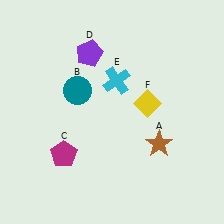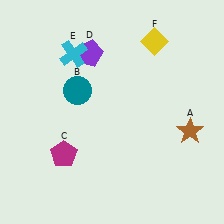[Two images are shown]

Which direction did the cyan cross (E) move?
The cyan cross (E) moved left.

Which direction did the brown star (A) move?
The brown star (A) moved right.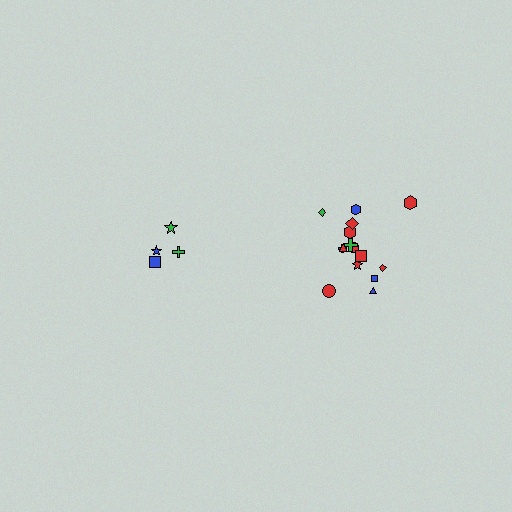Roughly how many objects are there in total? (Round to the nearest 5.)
Roughly 20 objects in total.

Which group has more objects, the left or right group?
The right group.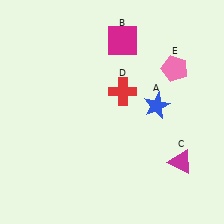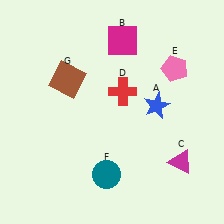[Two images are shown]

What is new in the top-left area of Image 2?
A brown square (G) was added in the top-left area of Image 2.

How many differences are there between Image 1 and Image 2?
There are 2 differences between the two images.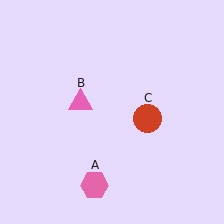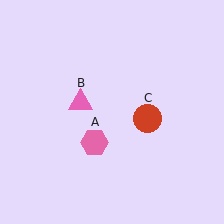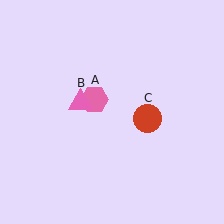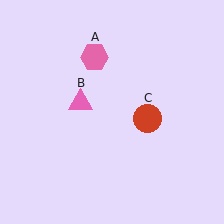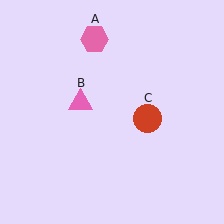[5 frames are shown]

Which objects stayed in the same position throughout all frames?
Pink triangle (object B) and red circle (object C) remained stationary.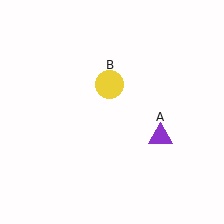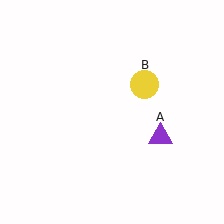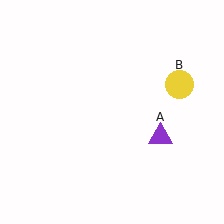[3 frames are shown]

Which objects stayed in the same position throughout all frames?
Purple triangle (object A) remained stationary.